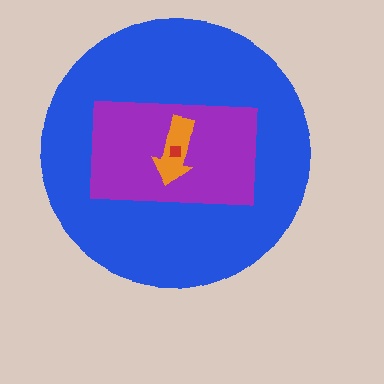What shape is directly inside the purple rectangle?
The orange arrow.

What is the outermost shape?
The blue circle.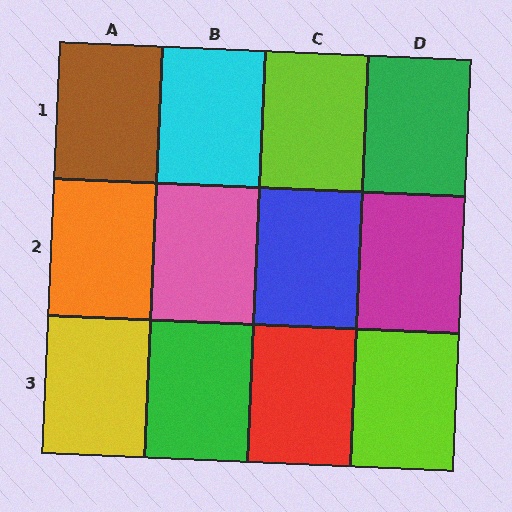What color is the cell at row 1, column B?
Cyan.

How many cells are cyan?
1 cell is cyan.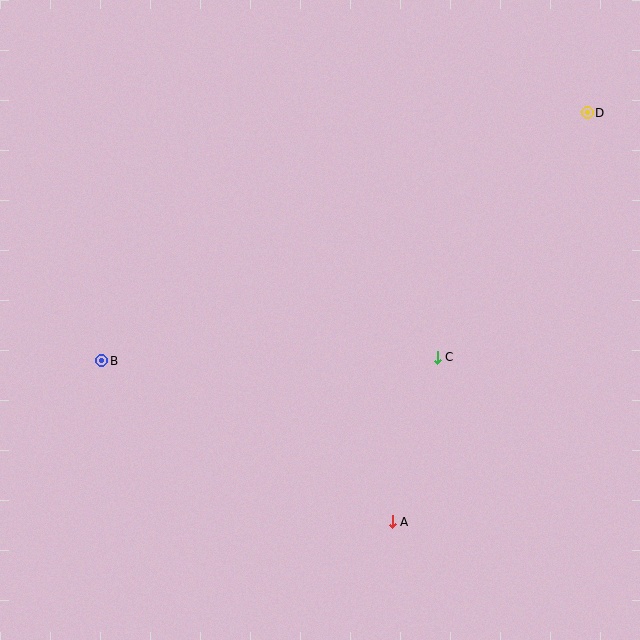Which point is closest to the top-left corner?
Point B is closest to the top-left corner.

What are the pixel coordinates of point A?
Point A is at (392, 522).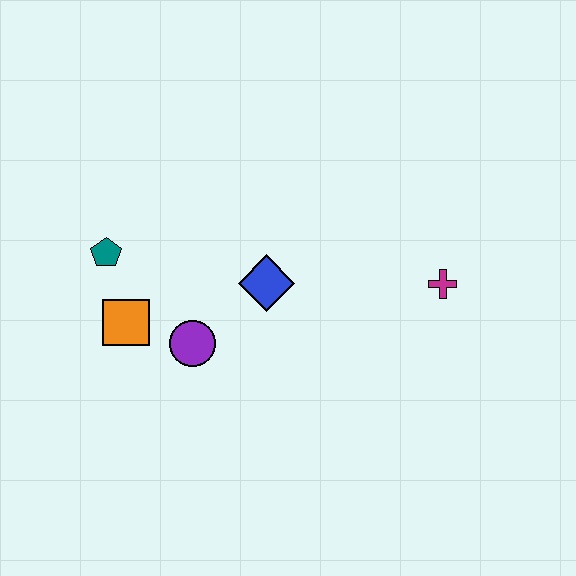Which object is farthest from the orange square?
The magenta cross is farthest from the orange square.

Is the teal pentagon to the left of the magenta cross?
Yes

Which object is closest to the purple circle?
The orange square is closest to the purple circle.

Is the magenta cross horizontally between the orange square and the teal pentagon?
No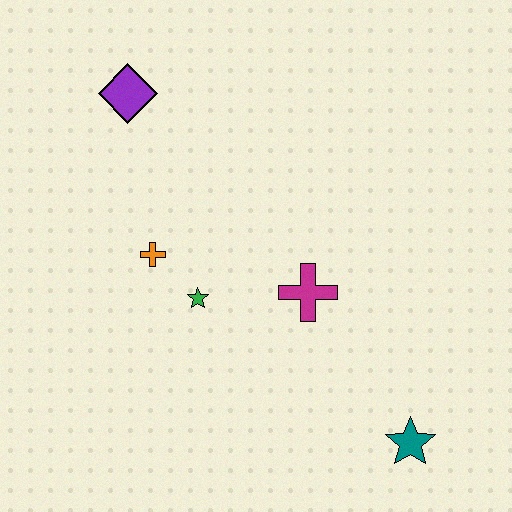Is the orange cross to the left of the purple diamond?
No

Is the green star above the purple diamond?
No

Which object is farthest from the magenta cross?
The purple diamond is farthest from the magenta cross.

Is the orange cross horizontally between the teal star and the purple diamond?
Yes